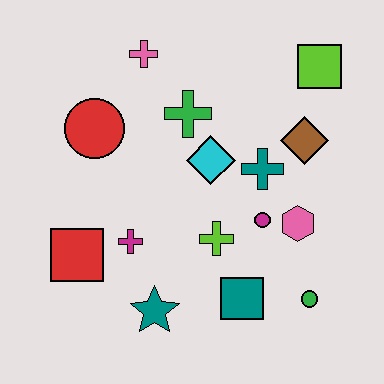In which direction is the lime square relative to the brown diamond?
The lime square is above the brown diamond.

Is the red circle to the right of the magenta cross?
No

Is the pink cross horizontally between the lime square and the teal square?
No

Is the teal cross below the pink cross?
Yes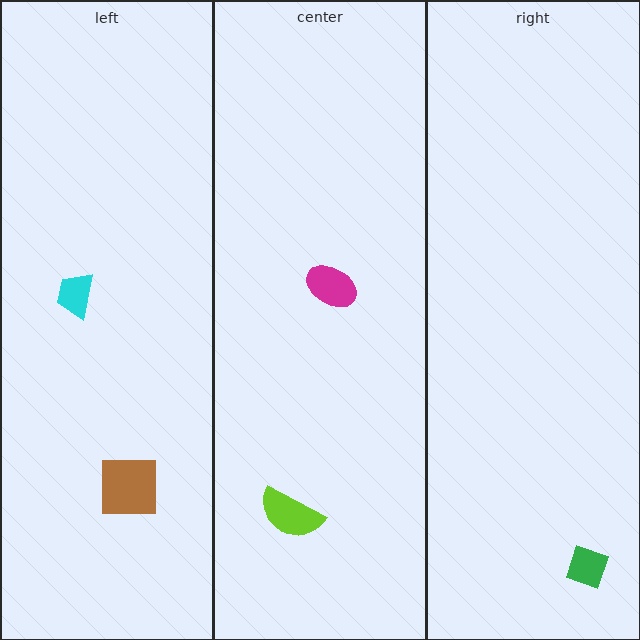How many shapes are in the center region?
2.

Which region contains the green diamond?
The right region.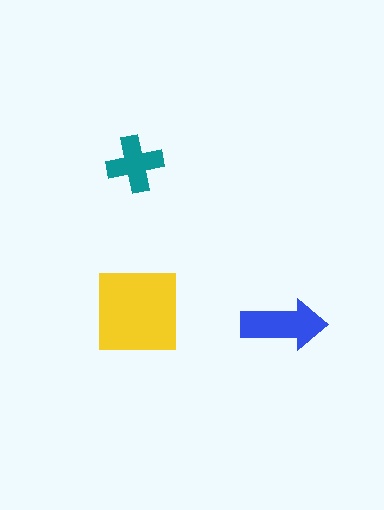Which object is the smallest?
The teal cross.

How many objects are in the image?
There are 3 objects in the image.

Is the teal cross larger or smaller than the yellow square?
Smaller.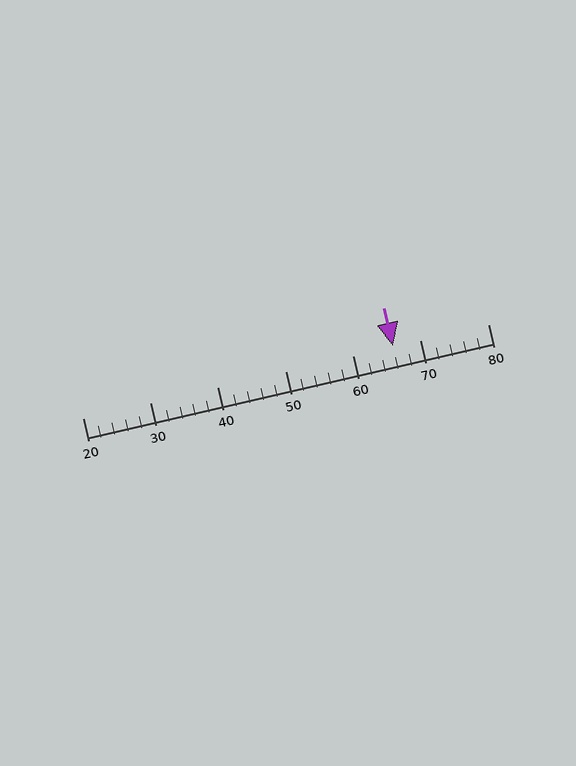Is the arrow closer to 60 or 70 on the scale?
The arrow is closer to 70.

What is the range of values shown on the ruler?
The ruler shows values from 20 to 80.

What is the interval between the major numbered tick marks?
The major tick marks are spaced 10 units apart.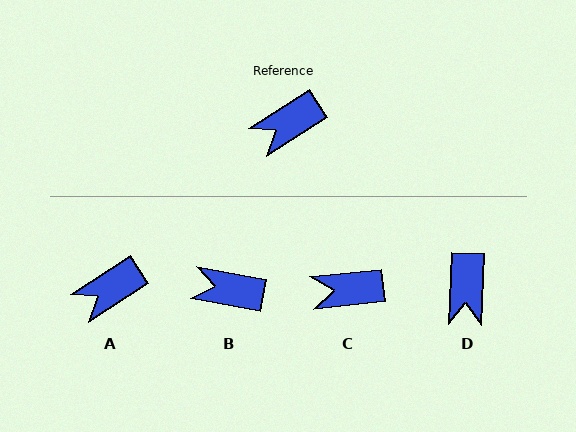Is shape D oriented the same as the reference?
No, it is off by about 55 degrees.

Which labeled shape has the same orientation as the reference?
A.